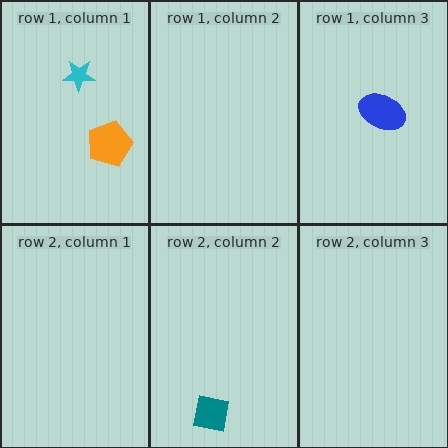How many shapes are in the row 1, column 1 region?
2.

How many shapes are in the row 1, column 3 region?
1.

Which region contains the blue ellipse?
The row 1, column 3 region.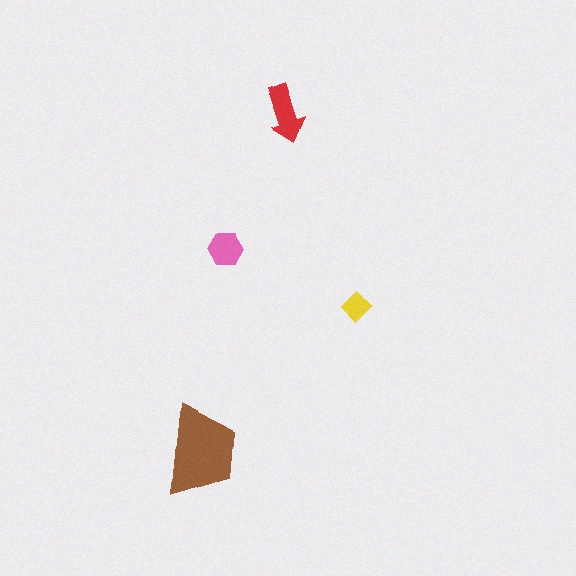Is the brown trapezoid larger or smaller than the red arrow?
Larger.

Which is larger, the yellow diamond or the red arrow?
The red arrow.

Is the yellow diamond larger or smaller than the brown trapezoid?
Smaller.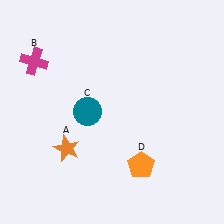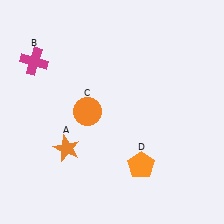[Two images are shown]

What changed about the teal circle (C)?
In Image 1, C is teal. In Image 2, it changed to orange.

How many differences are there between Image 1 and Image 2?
There is 1 difference between the two images.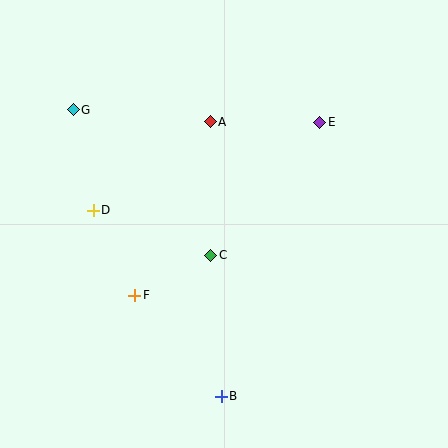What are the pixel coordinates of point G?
Point G is at (73, 110).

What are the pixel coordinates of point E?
Point E is at (320, 122).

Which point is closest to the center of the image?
Point C at (211, 255) is closest to the center.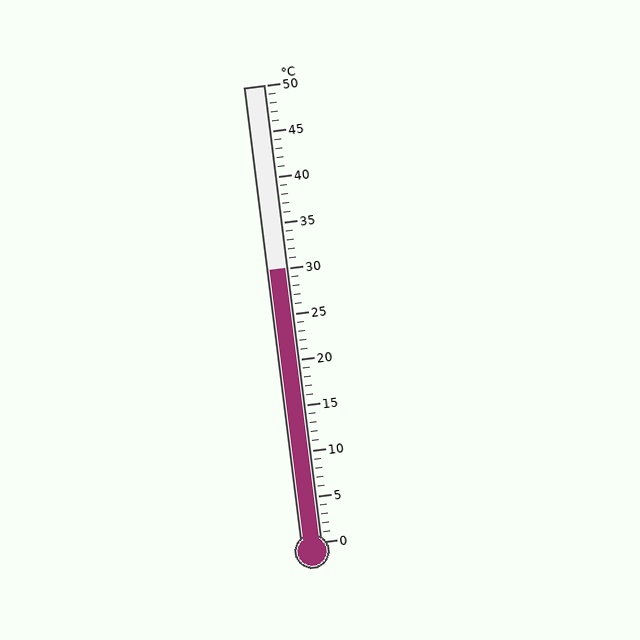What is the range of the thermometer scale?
The thermometer scale ranges from 0°C to 50°C.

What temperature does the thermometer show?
The thermometer shows approximately 30°C.